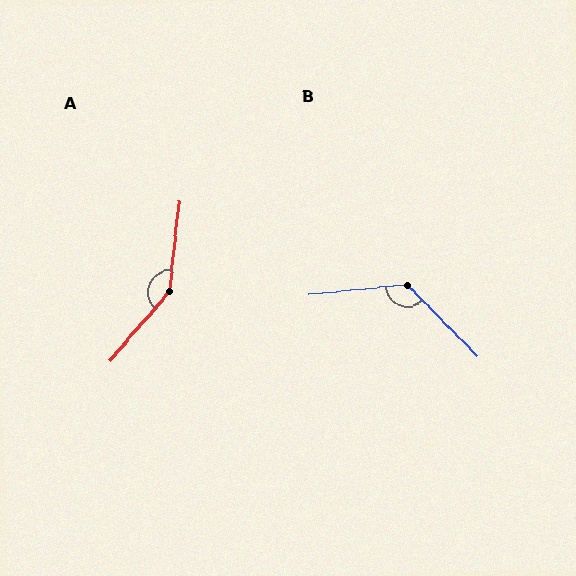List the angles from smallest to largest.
B (129°), A (146°).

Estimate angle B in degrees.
Approximately 129 degrees.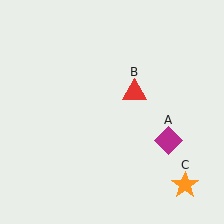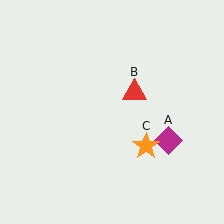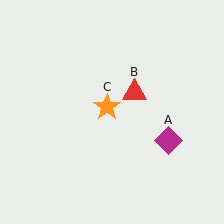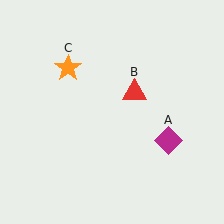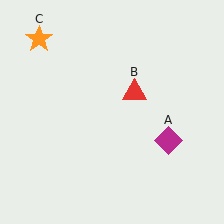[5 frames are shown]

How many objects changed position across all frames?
1 object changed position: orange star (object C).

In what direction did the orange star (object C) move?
The orange star (object C) moved up and to the left.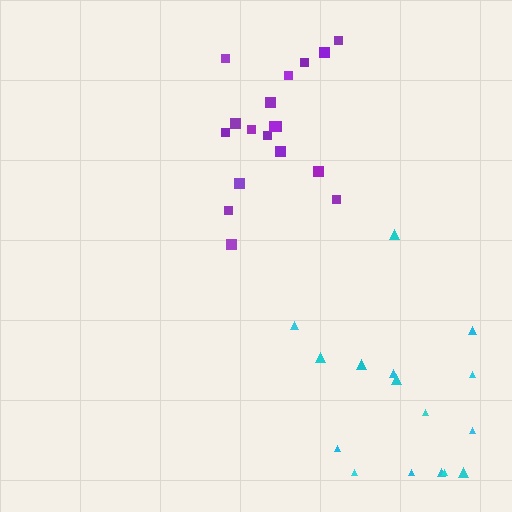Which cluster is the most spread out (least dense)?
Cyan.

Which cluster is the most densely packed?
Purple.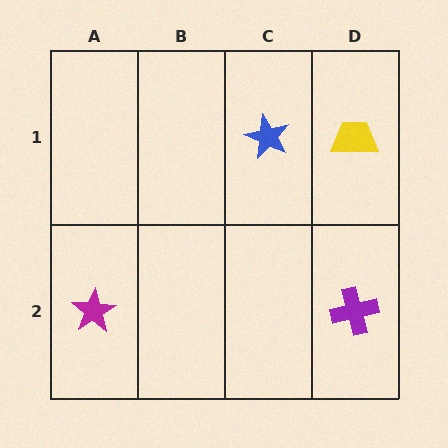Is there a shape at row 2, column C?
No, that cell is empty.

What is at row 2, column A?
A magenta star.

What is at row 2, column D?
A purple cross.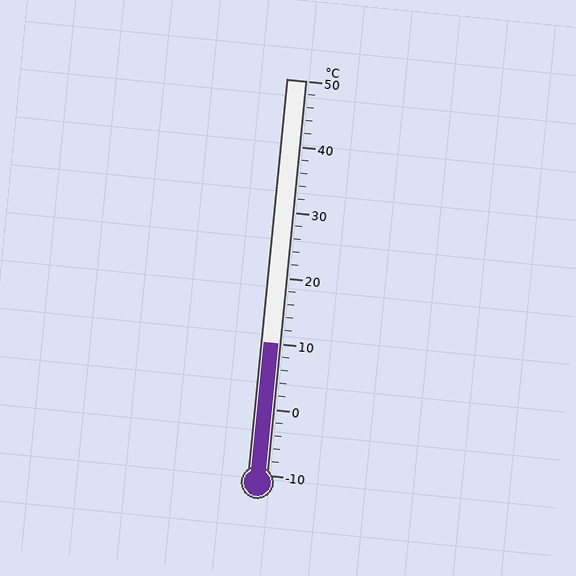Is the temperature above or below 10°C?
The temperature is at 10°C.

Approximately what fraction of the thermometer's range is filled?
The thermometer is filled to approximately 35% of its range.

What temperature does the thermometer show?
The thermometer shows approximately 10°C.